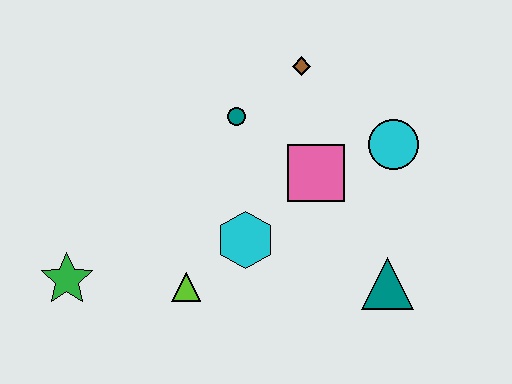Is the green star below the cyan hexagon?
Yes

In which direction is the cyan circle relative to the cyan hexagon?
The cyan circle is to the right of the cyan hexagon.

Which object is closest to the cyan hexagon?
The lime triangle is closest to the cyan hexagon.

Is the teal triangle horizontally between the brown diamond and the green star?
No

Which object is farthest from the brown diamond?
The green star is farthest from the brown diamond.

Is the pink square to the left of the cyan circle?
Yes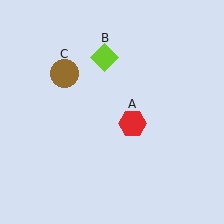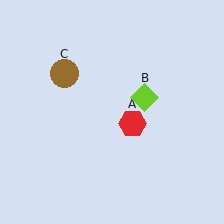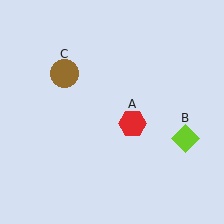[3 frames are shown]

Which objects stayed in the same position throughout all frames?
Red hexagon (object A) and brown circle (object C) remained stationary.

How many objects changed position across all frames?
1 object changed position: lime diamond (object B).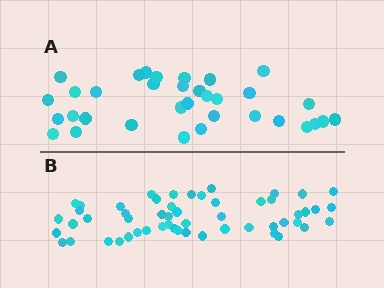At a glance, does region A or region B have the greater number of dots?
Region B (the bottom region) has more dots.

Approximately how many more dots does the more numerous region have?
Region B has approximately 20 more dots than region A.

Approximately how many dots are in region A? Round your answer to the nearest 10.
About 30 dots. (The exact count is 34, which rounds to 30.)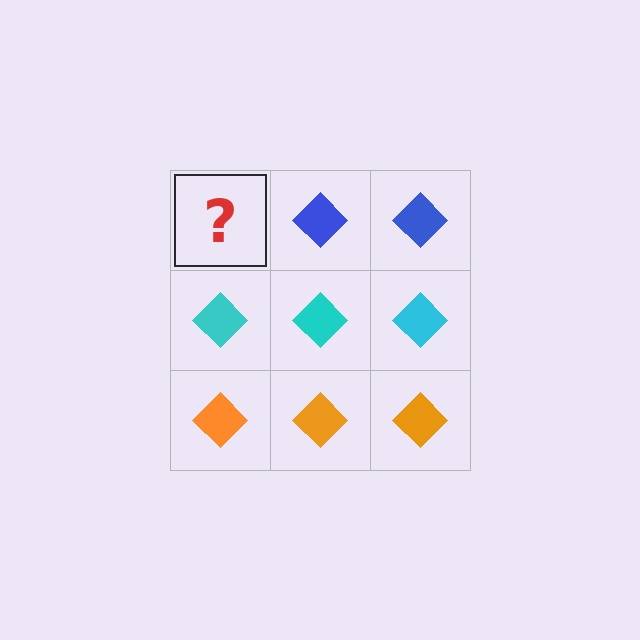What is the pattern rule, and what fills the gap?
The rule is that each row has a consistent color. The gap should be filled with a blue diamond.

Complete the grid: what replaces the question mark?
The question mark should be replaced with a blue diamond.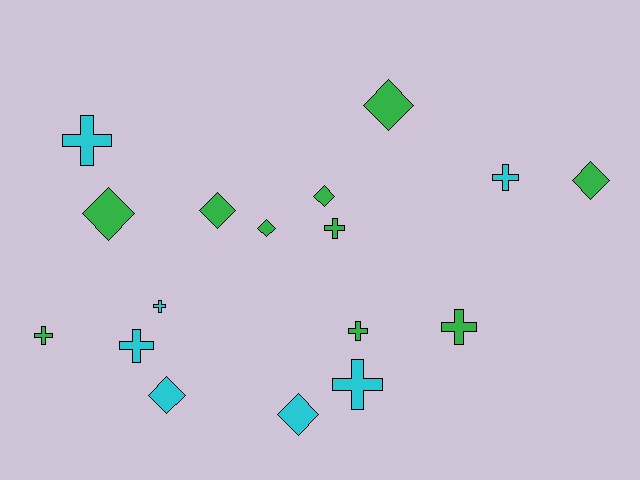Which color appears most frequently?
Green, with 10 objects.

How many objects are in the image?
There are 17 objects.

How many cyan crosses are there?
There are 5 cyan crosses.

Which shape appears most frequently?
Cross, with 9 objects.